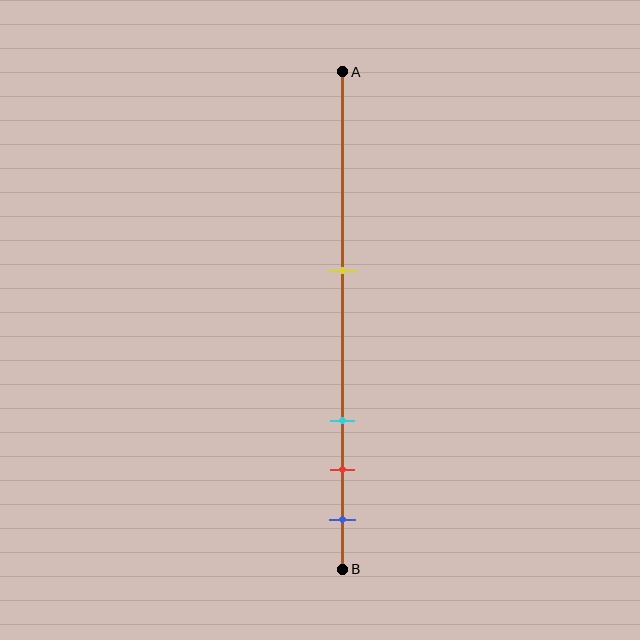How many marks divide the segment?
There are 4 marks dividing the segment.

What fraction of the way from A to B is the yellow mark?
The yellow mark is approximately 40% (0.4) of the way from A to B.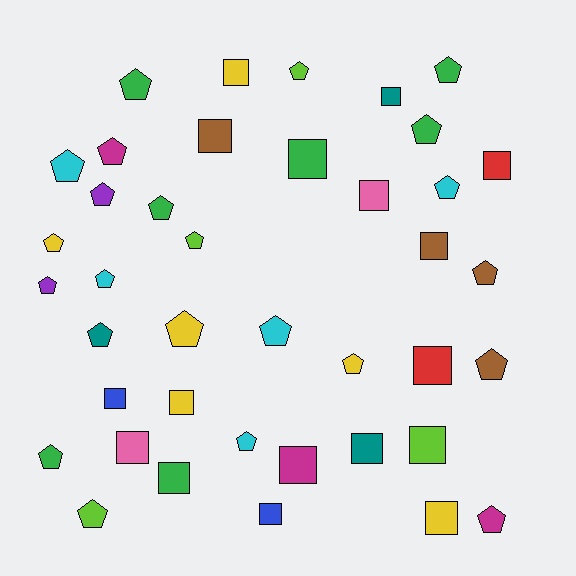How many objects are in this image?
There are 40 objects.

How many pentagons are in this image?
There are 23 pentagons.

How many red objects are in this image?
There are 2 red objects.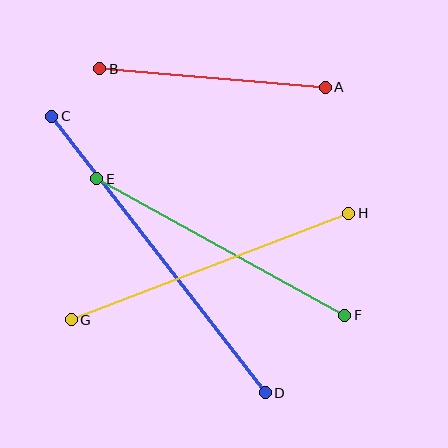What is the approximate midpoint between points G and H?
The midpoint is at approximately (210, 266) pixels.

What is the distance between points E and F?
The distance is approximately 283 pixels.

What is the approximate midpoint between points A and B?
The midpoint is at approximately (212, 78) pixels.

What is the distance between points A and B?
The distance is approximately 226 pixels.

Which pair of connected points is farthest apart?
Points C and D are farthest apart.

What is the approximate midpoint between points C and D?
The midpoint is at approximately (158, 254) pixels.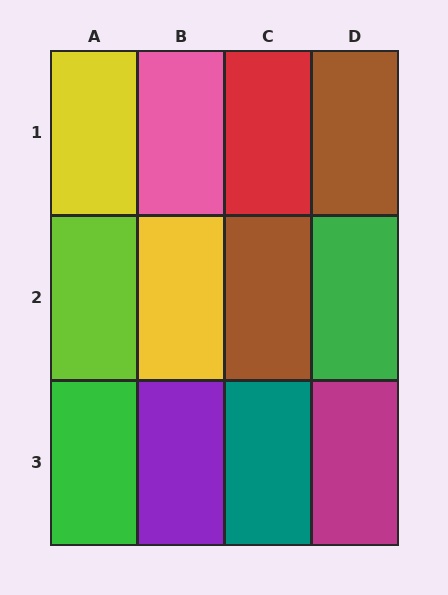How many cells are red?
1 cell is red.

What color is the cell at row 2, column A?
Lime.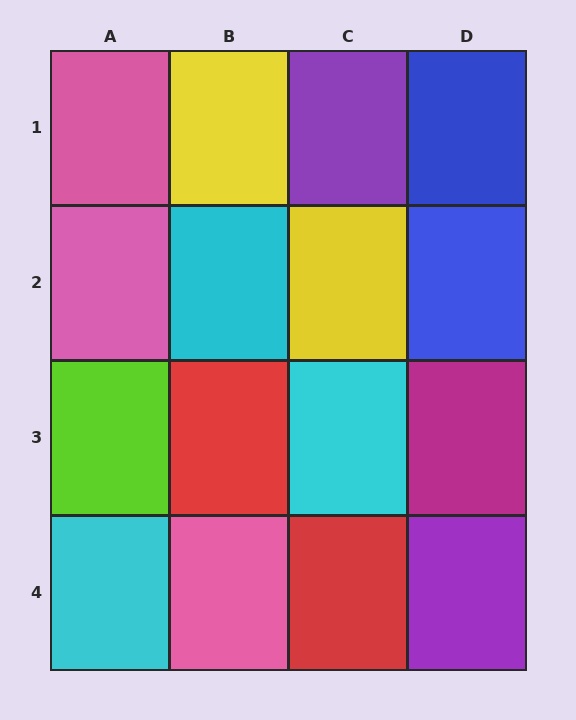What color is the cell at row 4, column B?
Pink.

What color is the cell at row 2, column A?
Pink.